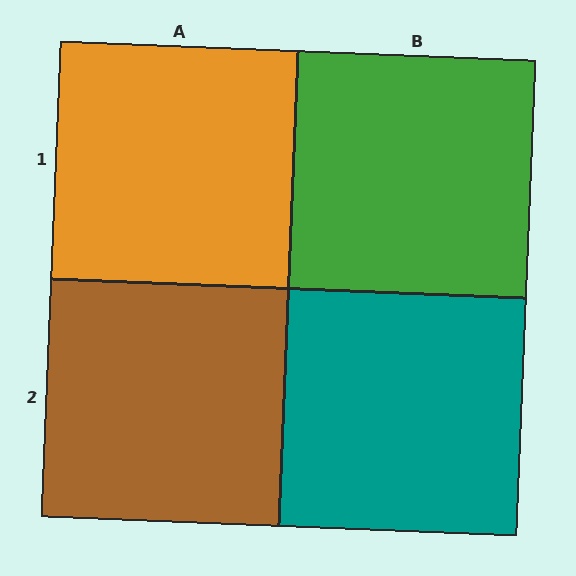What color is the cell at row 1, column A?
Orange.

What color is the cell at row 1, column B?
Green.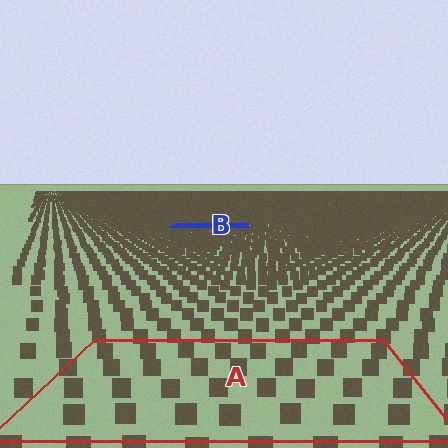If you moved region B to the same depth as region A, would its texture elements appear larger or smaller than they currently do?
They would appear larger. At a closer depth, the same texture elements are projected at a bigger on-screen size.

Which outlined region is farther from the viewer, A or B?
Region B is farther from the viewer — the texture elements inside it appear smaller and more densely packed.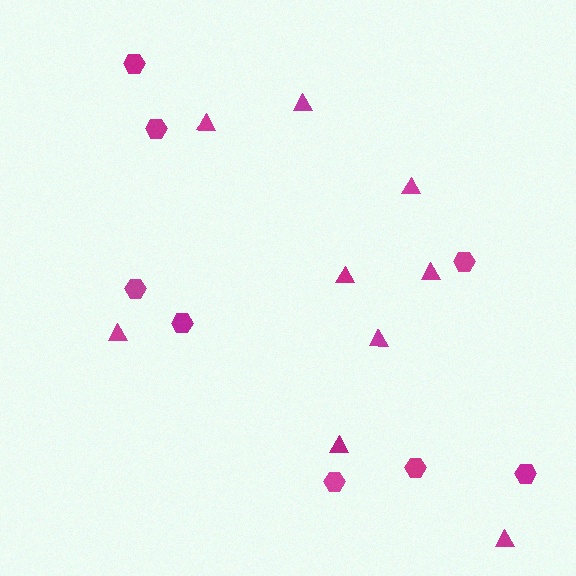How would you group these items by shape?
There are 2 groups: one group of triangles (9) and one group of hexagons (8).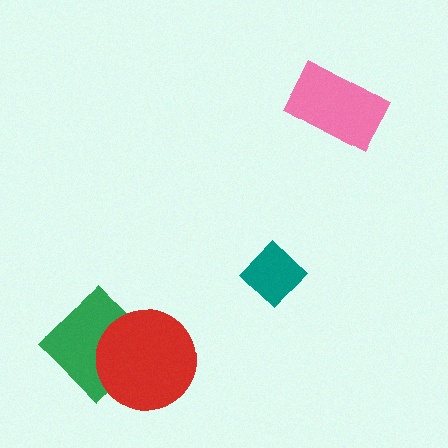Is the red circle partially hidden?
No, no other shape covers it.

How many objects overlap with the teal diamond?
0 objects overlap with the teal diamond.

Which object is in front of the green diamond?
The red circle is in front of the green diamond.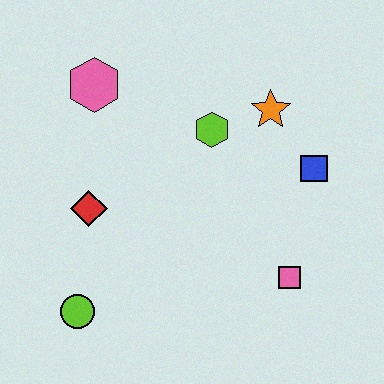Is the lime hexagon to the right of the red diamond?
Yes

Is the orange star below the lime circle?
No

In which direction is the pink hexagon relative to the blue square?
The pink hexagon is to the left of the blue square.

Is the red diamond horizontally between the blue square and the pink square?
No